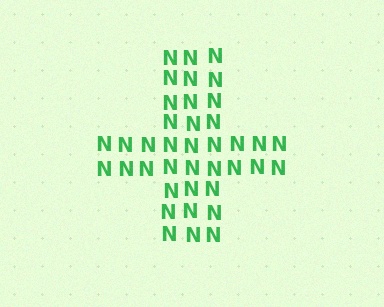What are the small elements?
The small elements are letter N's.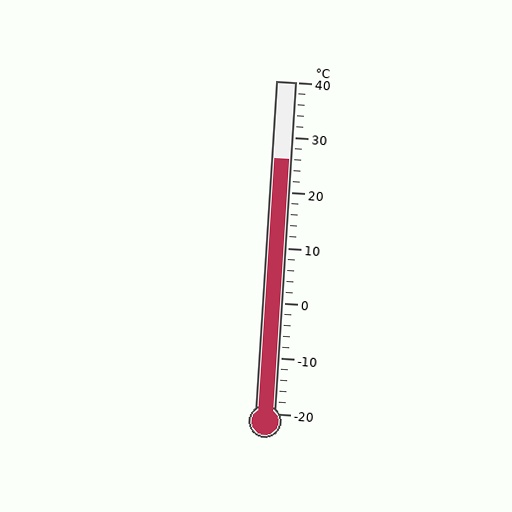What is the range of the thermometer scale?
The thermometer scale ranges from -20°C to 40°C.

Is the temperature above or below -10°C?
The temperature is above -10°C.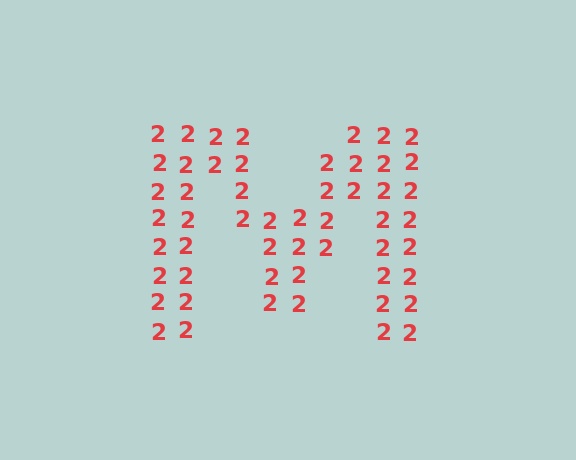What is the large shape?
The large shape is the letter M.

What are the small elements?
The small elements are digit 2's.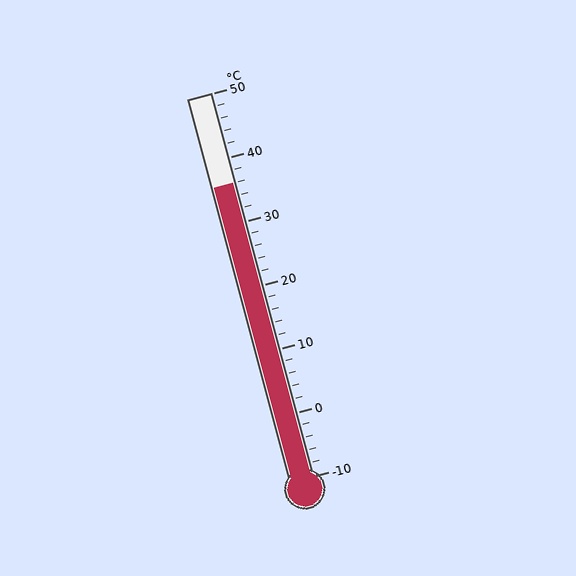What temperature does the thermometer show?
The thermometer shows approximately 36°C.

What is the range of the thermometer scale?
The thermometer scale ranges from -10°C to 50°C.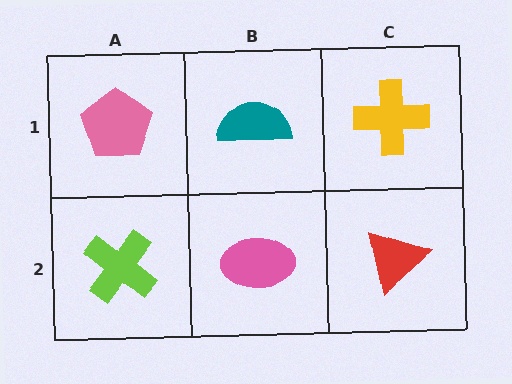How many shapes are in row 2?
3 shapes.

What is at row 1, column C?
A yellow cross.